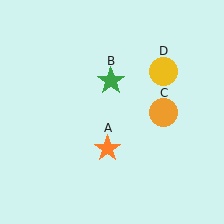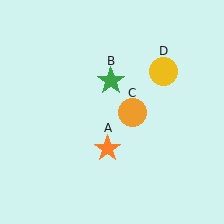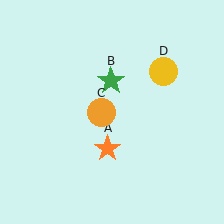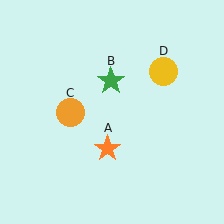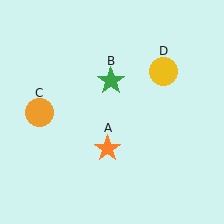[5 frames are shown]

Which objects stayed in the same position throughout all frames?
Orange star (object A) and green star (object B) and yellow circle (object D) remained stationary.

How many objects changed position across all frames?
1 object changed position: orange circle (object C).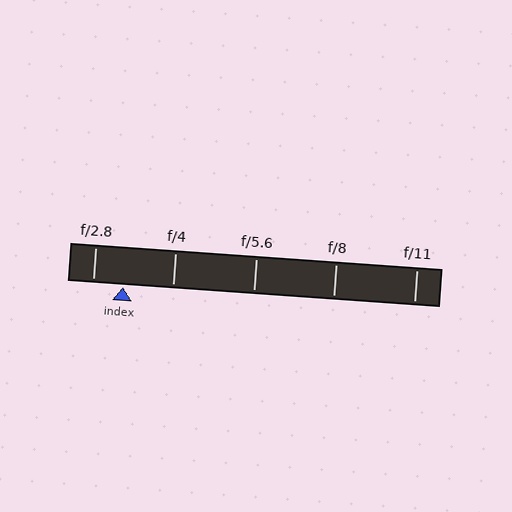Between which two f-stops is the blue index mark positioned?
The index mark is between f/2.8 and f/4.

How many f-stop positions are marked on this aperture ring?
There are 5 f-stop positions marked.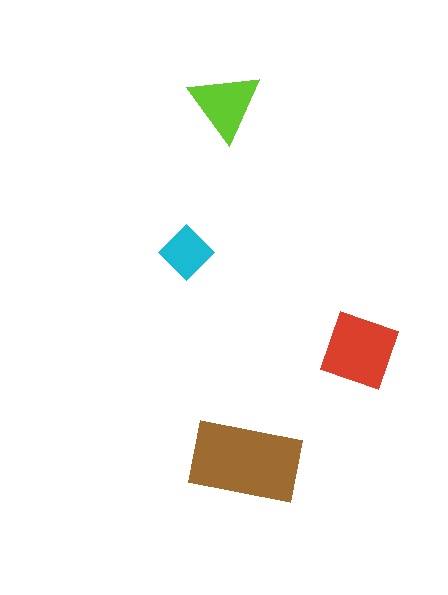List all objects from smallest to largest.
The cyan diamond, the lime triangle, the red square, the brown rectangle.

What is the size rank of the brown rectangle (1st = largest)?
1st.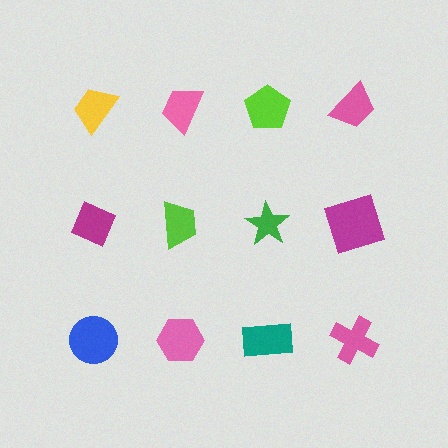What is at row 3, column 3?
A teal rectangle.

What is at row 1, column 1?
A yellow trapezoid.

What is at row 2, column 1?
A magenta diamond.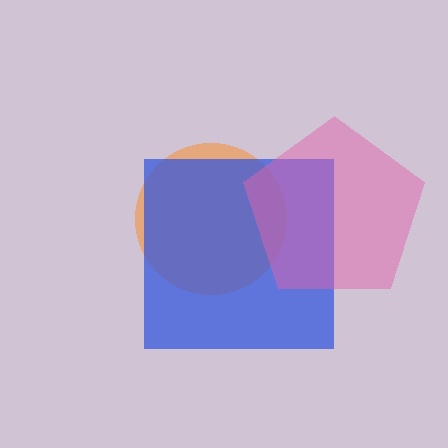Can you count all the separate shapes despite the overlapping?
Yes, there are 3 separate shapes.